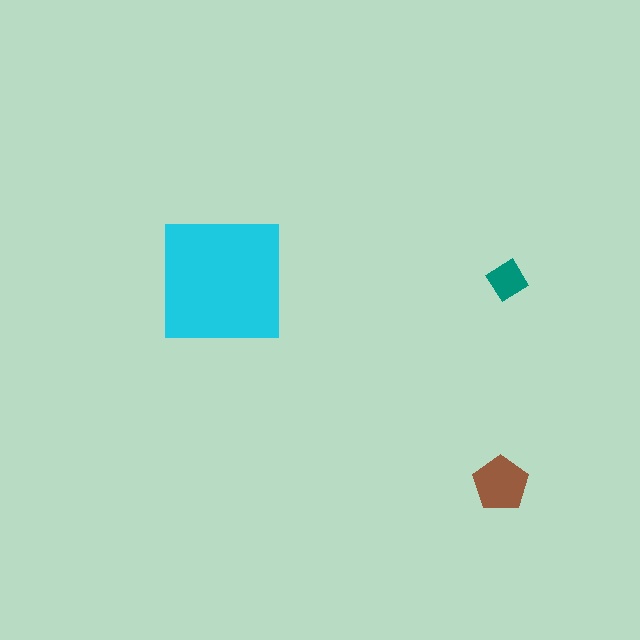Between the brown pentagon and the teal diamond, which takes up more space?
The brown pentagon.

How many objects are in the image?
There are 3 objects in the image.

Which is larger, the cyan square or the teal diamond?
The cyan square.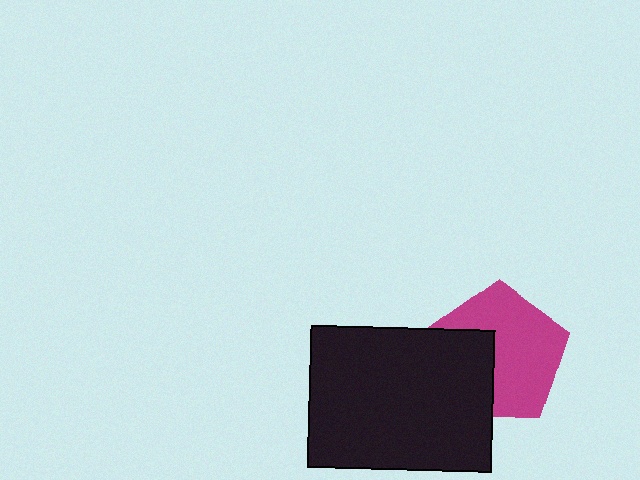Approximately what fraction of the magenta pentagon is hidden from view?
Roughly 35% of the magenta pentagon is hidden behind the black rectangle.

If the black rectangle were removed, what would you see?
You would see the complete magenta pentagon.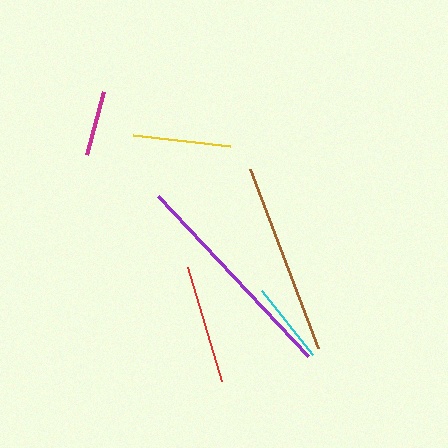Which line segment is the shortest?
The magenta line is the shortest at approximately 65 pixels.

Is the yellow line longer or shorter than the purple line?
The purple line is longer than the yellow line.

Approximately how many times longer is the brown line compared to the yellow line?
The brown line is approximately 2.0 times the length of the yellow line.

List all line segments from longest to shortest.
From longest to shortest: purple, brown, red, yellow, cyan, magenta.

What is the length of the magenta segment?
The magenta segment is approximately 65 pixels long.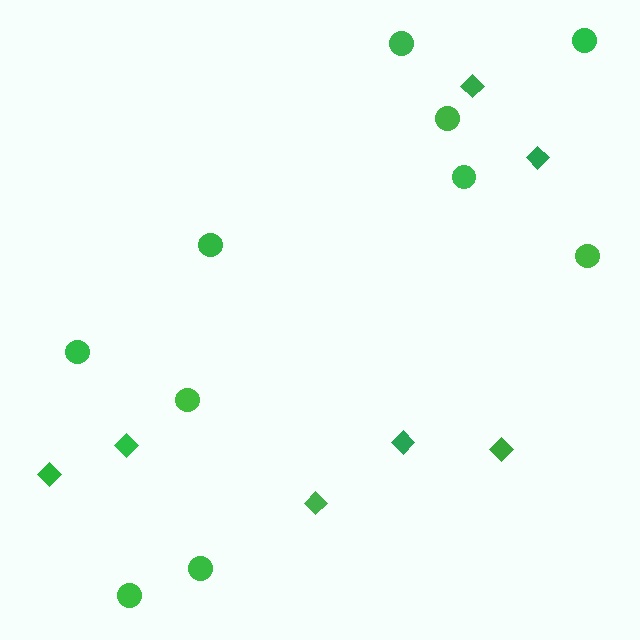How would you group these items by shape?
There are 2 groups: one group of diamonds (7) and one group of circles (10).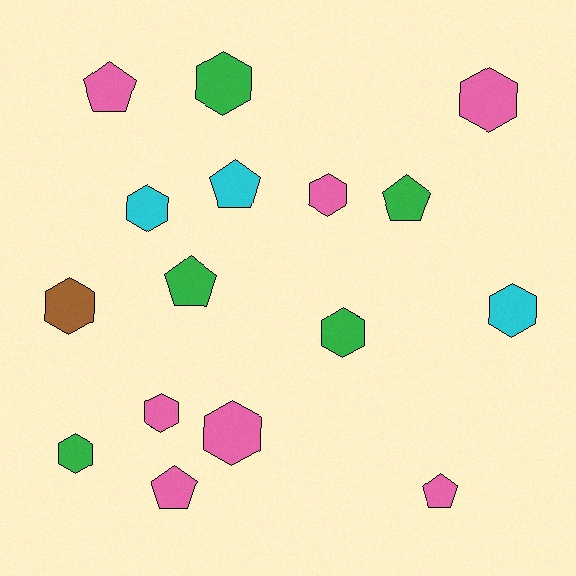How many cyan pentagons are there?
There is 1 cyan pentagon.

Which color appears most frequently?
Pink, with 7 objects.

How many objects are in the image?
There are 16 objects.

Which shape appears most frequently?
Hexagon, with 10 objects.